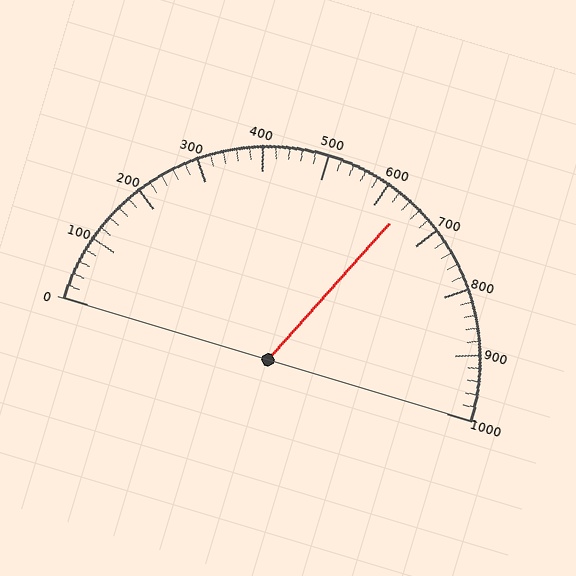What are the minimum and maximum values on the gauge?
The gauge ranges from 0 to 1000.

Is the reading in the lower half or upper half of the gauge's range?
The reading is in the upper half of the range (0 to 1000).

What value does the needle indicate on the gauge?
The needle indicates approximately 640.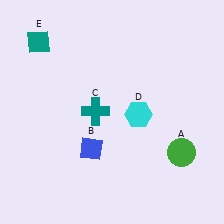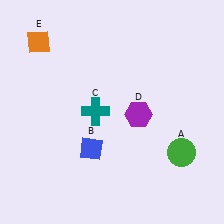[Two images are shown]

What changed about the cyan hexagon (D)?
In Image 1, D is cyan. In Image 2, it changed to purple.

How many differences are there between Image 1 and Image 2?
There are 2 differences between the two images.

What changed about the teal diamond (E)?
In Image 1, E is teal. In Image 2, it changed to orange.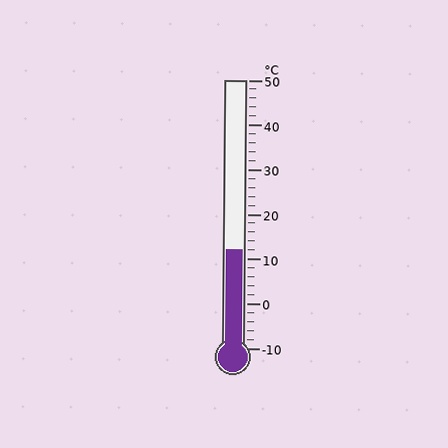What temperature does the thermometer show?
The thermometer shows approximately 12°C.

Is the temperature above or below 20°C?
The temperature is below 20°C.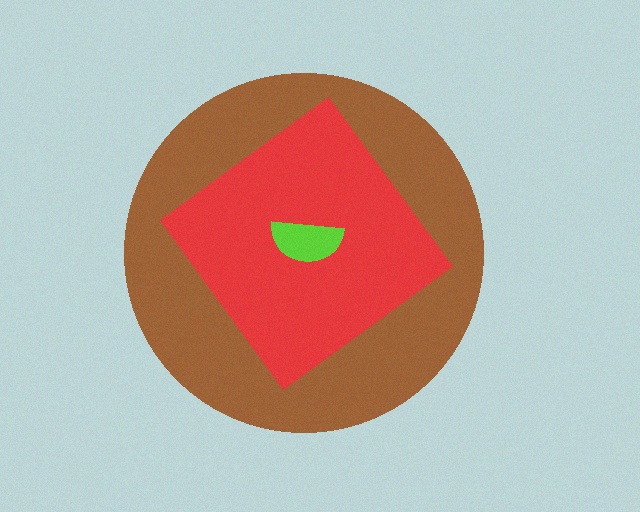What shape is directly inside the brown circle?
The red diamond.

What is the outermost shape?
The brown circle.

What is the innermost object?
The lime semicircle.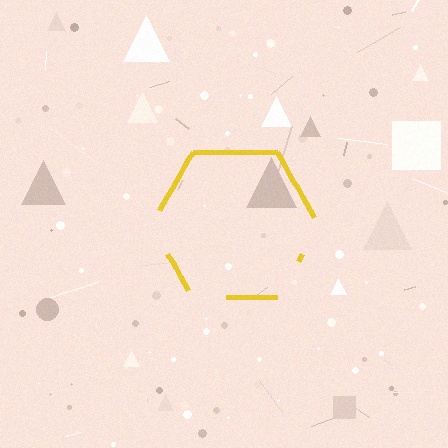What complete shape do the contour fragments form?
The contour fragments form a hexagon.